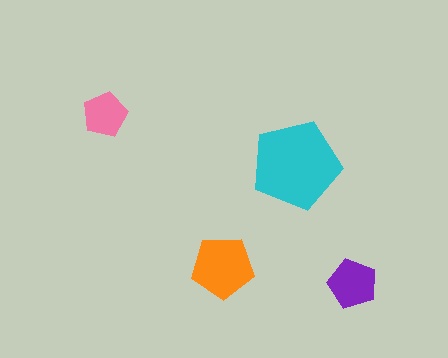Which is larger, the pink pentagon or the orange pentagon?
The orange one.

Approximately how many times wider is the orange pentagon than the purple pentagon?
About 1.5 times wider.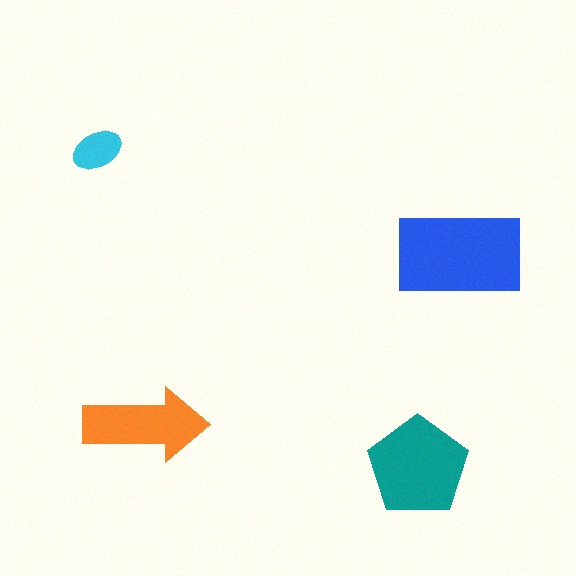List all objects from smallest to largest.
The cyan ellipse, the orange arrow, the teal pentagon, the blue rectangle.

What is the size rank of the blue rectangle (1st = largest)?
1st.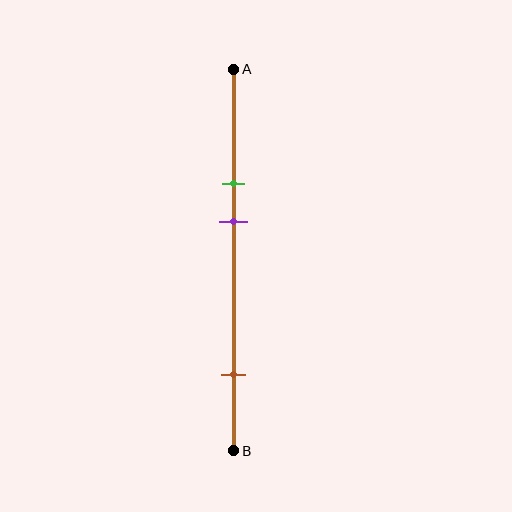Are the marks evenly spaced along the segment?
No, the marks are not evenly spaced.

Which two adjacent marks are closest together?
The green and purple marks are the closest adjacent pair.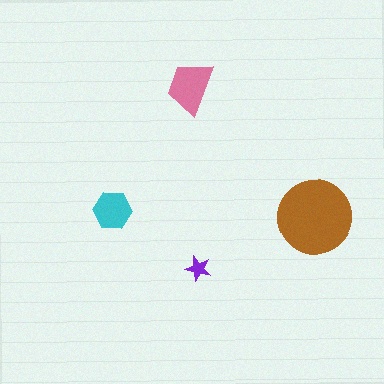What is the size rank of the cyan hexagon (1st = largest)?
3rd.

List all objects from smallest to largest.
The purple star, the cyan hexagon, the pink trapezoid, the brown circle.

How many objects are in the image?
There are 4 objects in the image.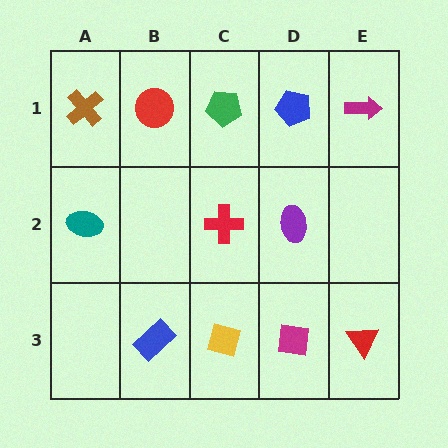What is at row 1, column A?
A brown cross.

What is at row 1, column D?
A blue pentagon.